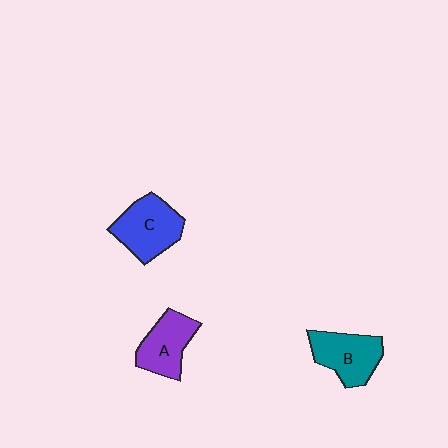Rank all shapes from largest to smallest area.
From largest to smallest: C (blue), B (teal), A (purple).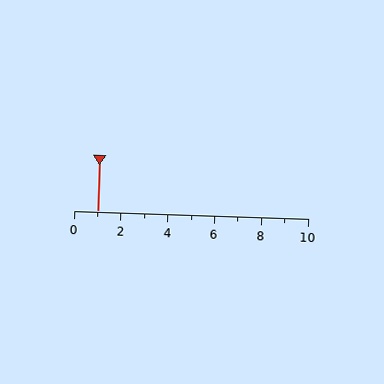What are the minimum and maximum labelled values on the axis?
The axis runs from 0 to 10.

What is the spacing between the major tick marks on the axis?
The major ticks are spaced 2 apart.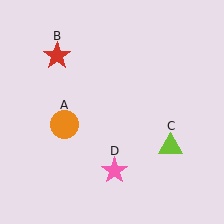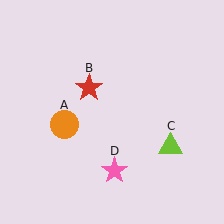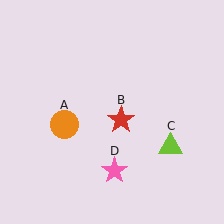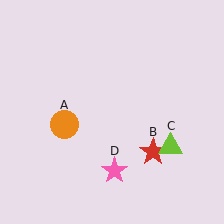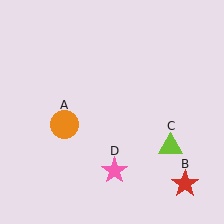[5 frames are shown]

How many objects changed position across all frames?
1 object changed position: red star (object B).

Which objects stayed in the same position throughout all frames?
Orange circle (object A) and lime triangle (object C) and pink star (object D) remained stationary.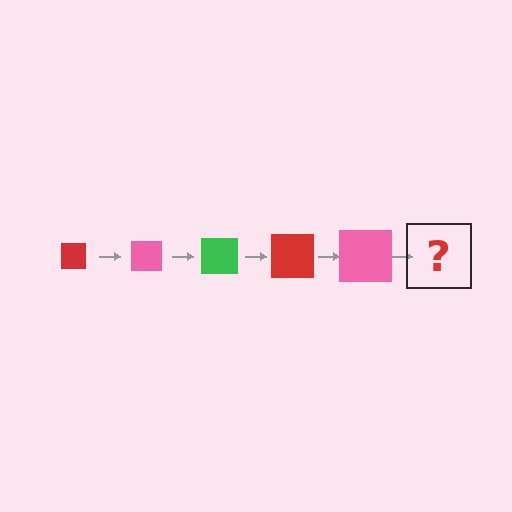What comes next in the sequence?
The next element should be a green square, larger than the previous one.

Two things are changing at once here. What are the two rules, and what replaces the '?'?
The two rules are that the square grows larger each step and the color cycles through red, pink, and green. The '?' should be a green square, larger than the previous one.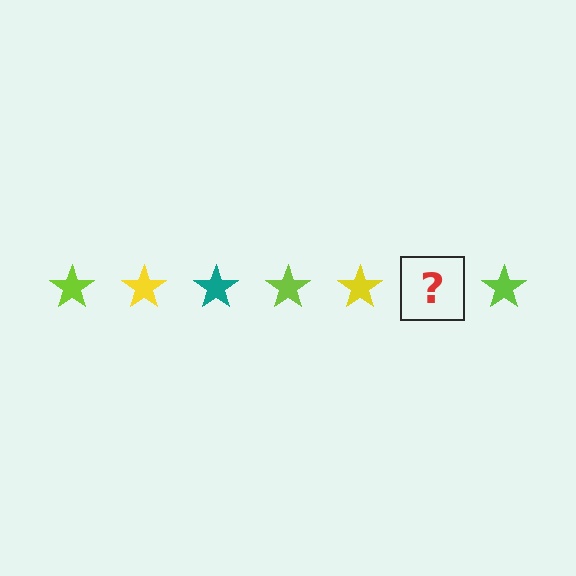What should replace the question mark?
The question mark should be replaced with a teal star.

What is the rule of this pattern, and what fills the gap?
The rule is that the pattern cycles through lime, yellow, teal stars. The gap should be filled with a teal star.